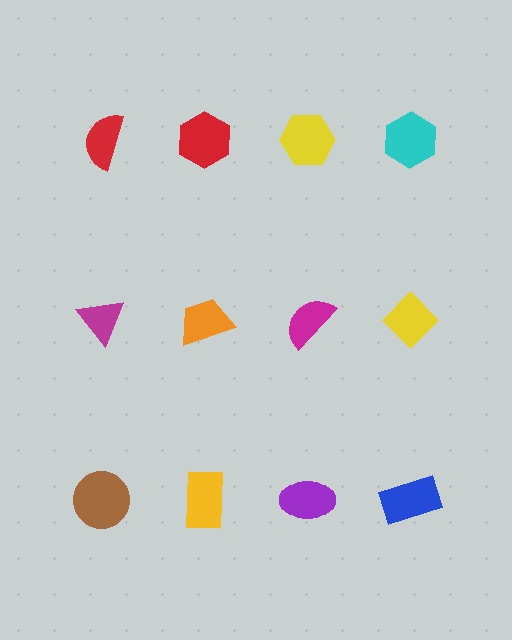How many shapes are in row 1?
4 shapes.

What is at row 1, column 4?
A cyan hexagon.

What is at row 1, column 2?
A red hexagon.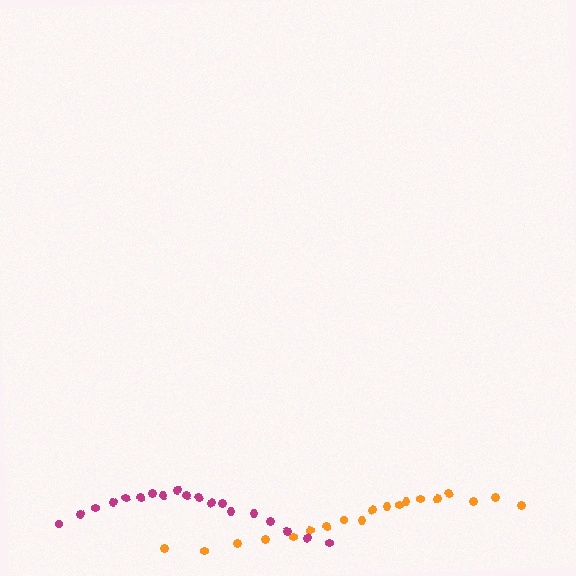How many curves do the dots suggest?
There are 2 distinct paths.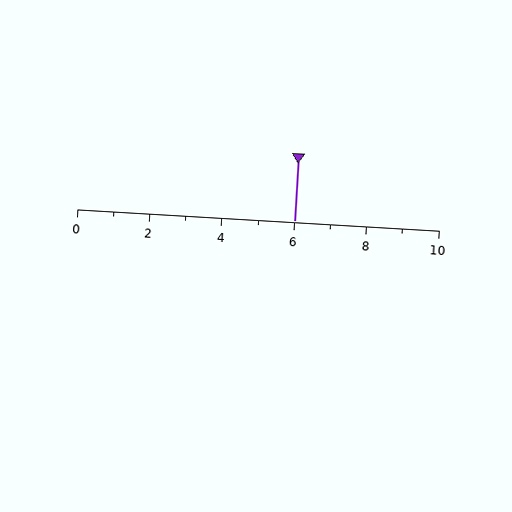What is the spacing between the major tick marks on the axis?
The major ticks are spaced 2 apart.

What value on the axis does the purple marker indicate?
The marker indicates approximately 6.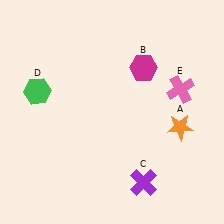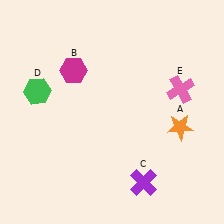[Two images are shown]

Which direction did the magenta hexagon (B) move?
The magenta hexagon (B) moved left.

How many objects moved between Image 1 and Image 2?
1 object moved between the two images.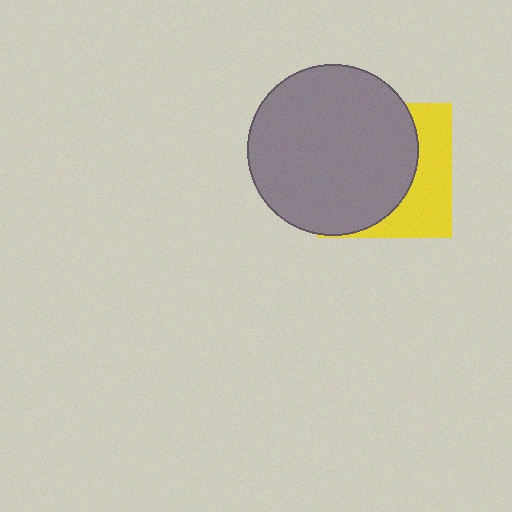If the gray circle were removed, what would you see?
You would see the complete yellow square.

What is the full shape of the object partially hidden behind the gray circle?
The partially hidden object is a yellow square.